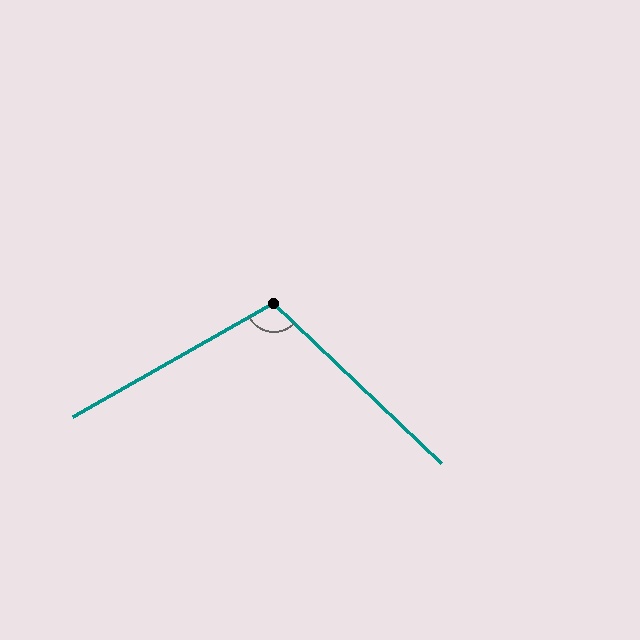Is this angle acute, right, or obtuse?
It is obtuse.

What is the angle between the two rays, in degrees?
Approximately 107 degrees.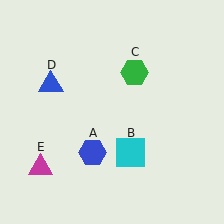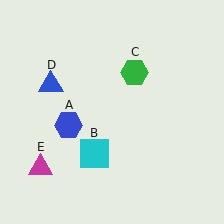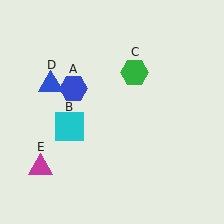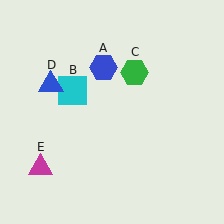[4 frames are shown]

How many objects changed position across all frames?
2 objects changed position: blue hexagon (object A), cyan square (object B).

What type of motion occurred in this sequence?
The blue hexagon (object A), cyan square (object B) rotated clockwise around the center of the scene.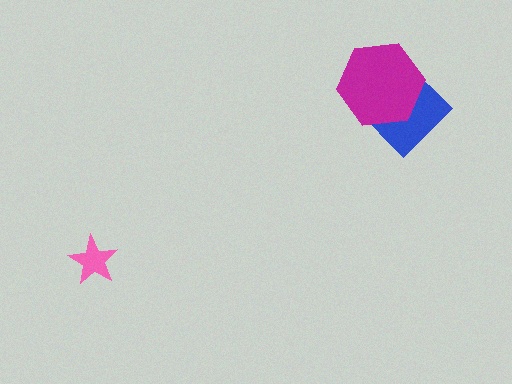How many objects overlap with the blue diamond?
1 object overlaps with the blue diamond.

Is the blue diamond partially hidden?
Yes, it is partially covered by another shape.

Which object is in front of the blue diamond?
The magenta hexagon is in front of the blue diamond.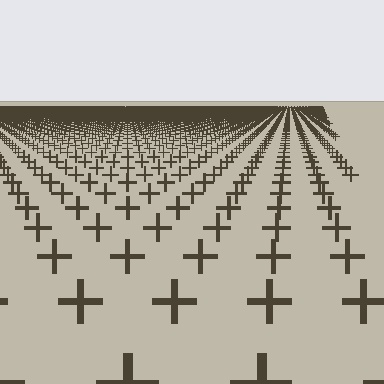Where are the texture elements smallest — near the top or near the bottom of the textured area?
Near the top.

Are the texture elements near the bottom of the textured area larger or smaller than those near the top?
Larger. Near the bottom, elements are closer to the viewer and appear at a bigger on-screen size.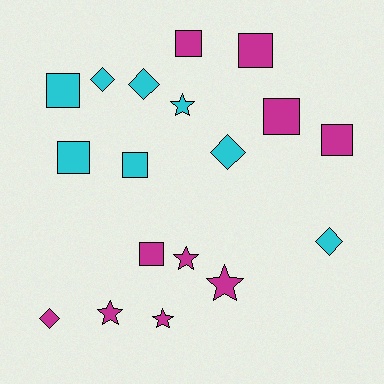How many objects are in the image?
There are 18 objects.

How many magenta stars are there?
There are 4 magenta stars.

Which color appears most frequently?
Magenta, with 10 objects.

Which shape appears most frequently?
Square, with 8 objects.